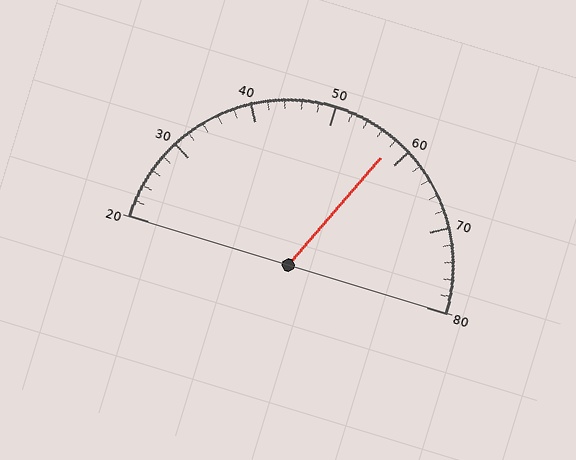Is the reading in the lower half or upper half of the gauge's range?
The reading is in the upper half of the range (20 to 80).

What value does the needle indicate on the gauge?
The needle indicates approximately 58.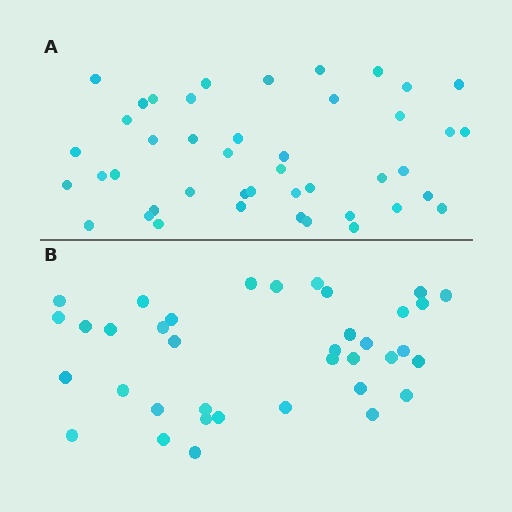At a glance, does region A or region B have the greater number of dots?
Region A (the top region) has more dots.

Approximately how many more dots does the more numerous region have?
Region A has roughly 8 or so more dots than region B.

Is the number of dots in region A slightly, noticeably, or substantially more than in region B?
Region A has only slightly more — the two regions are fairly close. The ratio is roughly 1.2 to 1.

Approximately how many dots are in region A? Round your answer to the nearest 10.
About 40 dots. (The exact count is 44, which rounds to 40.)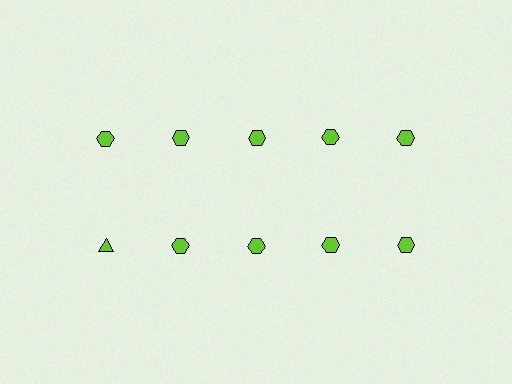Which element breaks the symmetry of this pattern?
The lime triangle in the second row, leftmost column breaks the symmetry. All other shapes are lime hexagons.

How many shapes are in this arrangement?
There are 10 shapes arranged in a grid pattern.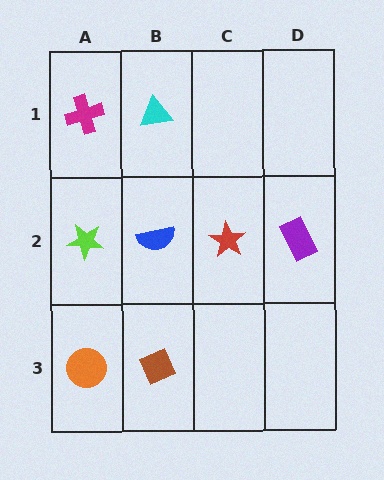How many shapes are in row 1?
2 shapes.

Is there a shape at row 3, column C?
No, that cell is empty.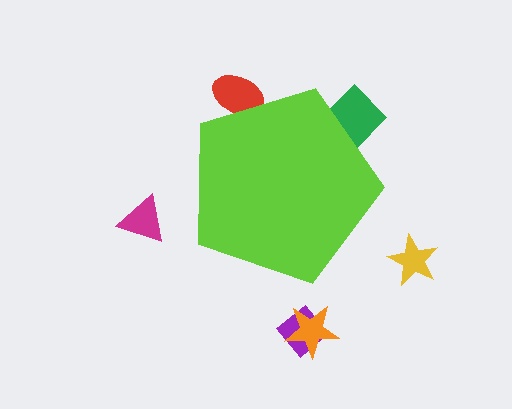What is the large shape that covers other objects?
A lime pentagon.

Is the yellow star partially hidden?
No, the yellow star is fully visible.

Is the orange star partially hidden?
No, the orange star is fully visible.